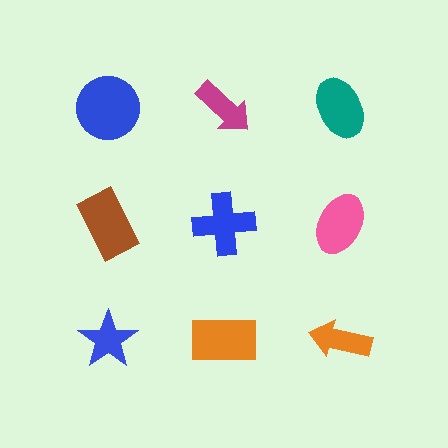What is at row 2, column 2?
A blue cross.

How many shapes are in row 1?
3 shapes.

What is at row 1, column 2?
A magenta arrow.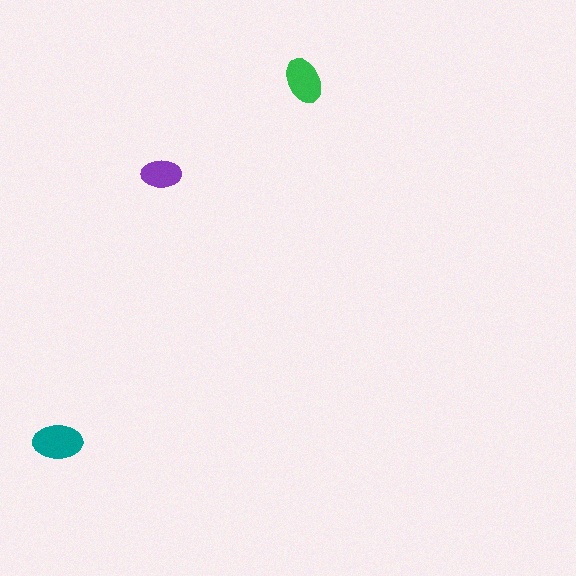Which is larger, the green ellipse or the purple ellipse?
The green one.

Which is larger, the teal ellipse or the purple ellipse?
The teal one.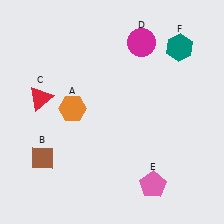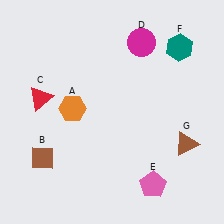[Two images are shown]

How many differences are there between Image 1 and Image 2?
There is 1 difference between the two images.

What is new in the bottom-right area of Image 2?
A brown triangle (G) was added in the bottom-right area of Image 2.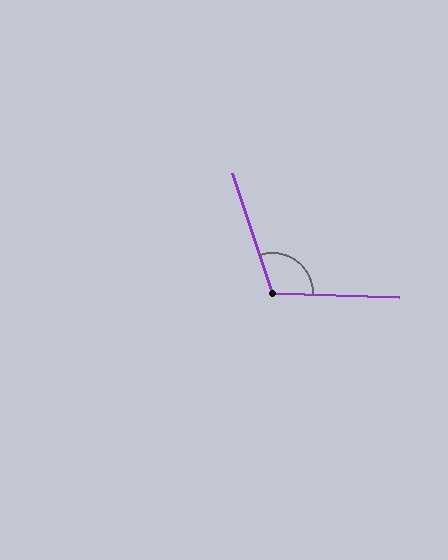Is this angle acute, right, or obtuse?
It is obtuse.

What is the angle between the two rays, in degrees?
Approximately 110 degrees.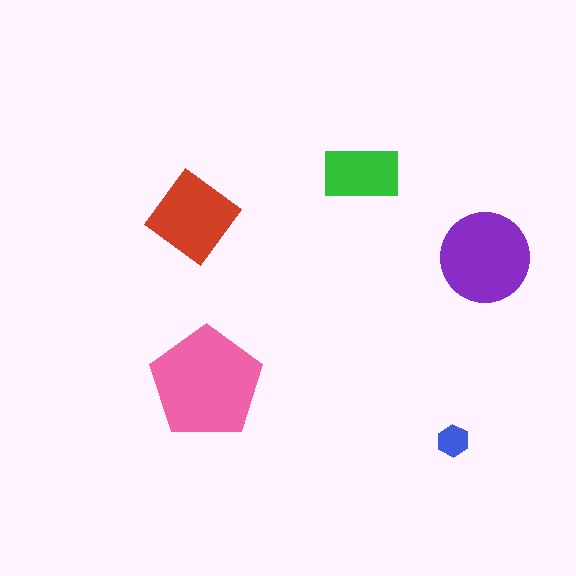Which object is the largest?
The pink pentagon.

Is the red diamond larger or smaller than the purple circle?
Smaller.